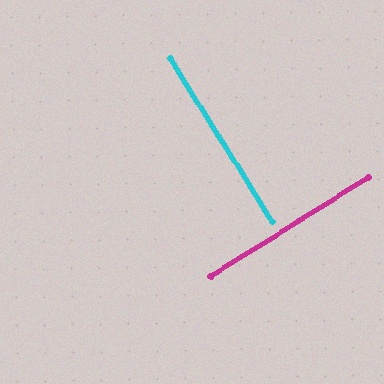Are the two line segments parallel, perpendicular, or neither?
Perpendicular — they meet at approximately 90°.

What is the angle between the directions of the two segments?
Approximately 90 degrees.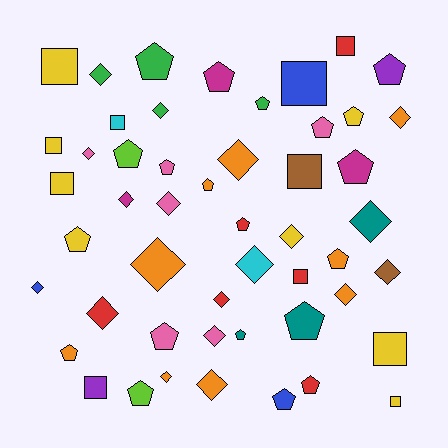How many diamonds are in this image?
There are 19 diamonds.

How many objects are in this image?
There are 50 objects.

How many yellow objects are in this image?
There are 8 yellow objects.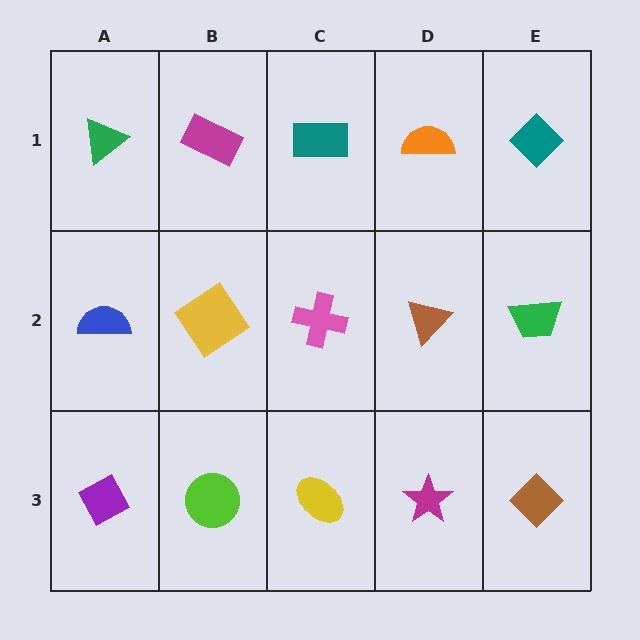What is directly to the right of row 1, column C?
An orange semicircle.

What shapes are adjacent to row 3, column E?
A green trapezoid (row 2, column E), a magenta star (row 3, column D).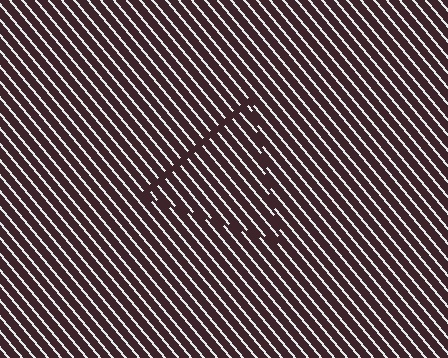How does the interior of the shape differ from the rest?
The interior of the shape contains the same grating, shifted by half a period — the contour is defined by the phase discontinuity where line-ends from the inner and outer gratings abut.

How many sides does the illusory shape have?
3 sides — the line-ends trace a triangle.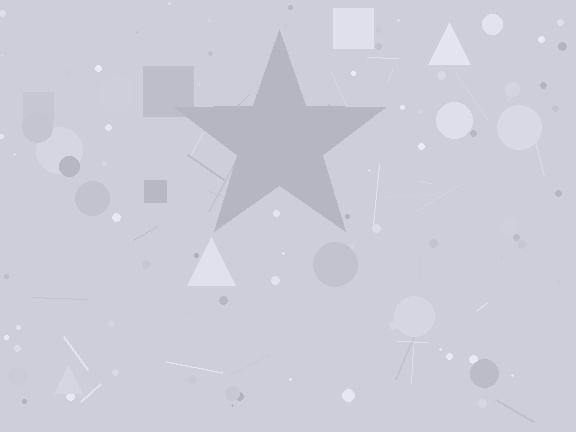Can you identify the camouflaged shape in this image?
The camouflaged shape is a star.